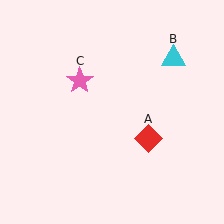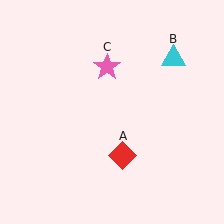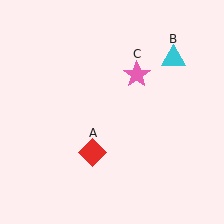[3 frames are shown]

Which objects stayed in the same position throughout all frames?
Cyan triangle (object B) remained stationary.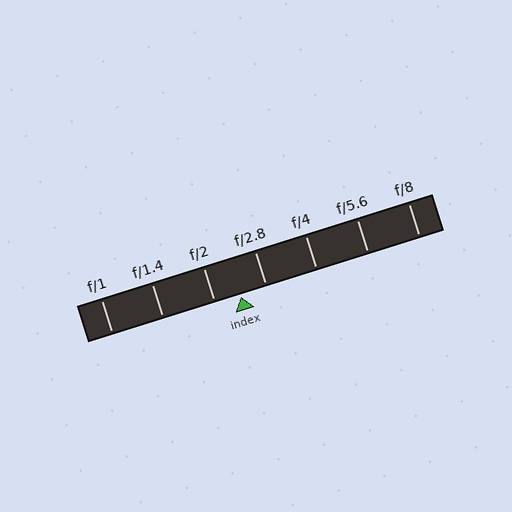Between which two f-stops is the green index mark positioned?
The index mark is between f/2 and f/2.8.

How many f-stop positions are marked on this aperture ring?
There are 7 f-stop positions marked.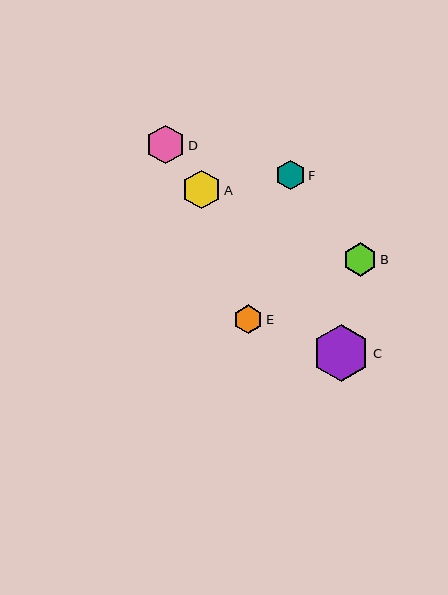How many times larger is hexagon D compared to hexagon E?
Hexagon D is approximately 1.3 times the size of hexagon E.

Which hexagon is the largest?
Hexagon C is the largest with a size of approximately 56 pixels.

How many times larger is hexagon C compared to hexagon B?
Hexagon C is approximately 1.7 times the size of hexagon B.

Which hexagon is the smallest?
Hexagon E is the smallest with a size of approximately 29 pixels.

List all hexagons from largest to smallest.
From largest to smallest: C, A, D, B, F, E.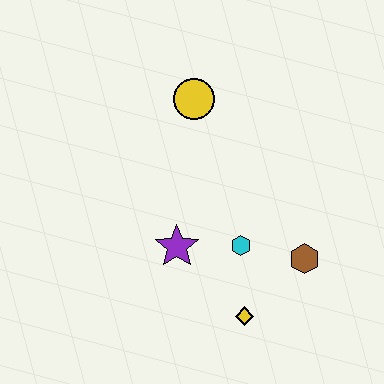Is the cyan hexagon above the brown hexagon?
Yes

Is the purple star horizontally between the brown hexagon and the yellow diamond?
No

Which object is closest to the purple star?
The cyan hexagon is closest to the purple star.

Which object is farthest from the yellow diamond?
The yellow circle is farthest from the yellow diamond.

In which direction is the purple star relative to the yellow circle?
The purple star is below the yellow circle.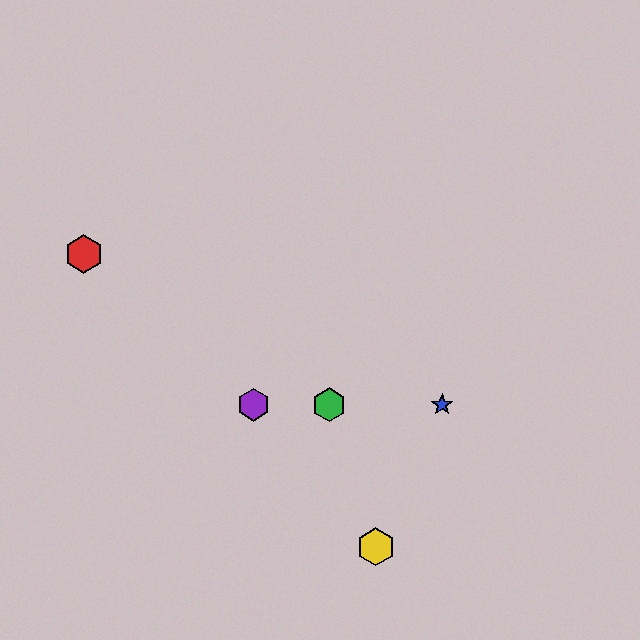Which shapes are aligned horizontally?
The blue star, the green hexagon, the purple hexagon are aligned horizontally.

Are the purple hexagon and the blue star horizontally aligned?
Yes, both are at y≈405.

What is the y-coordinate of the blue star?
The blue star is at y≈405.